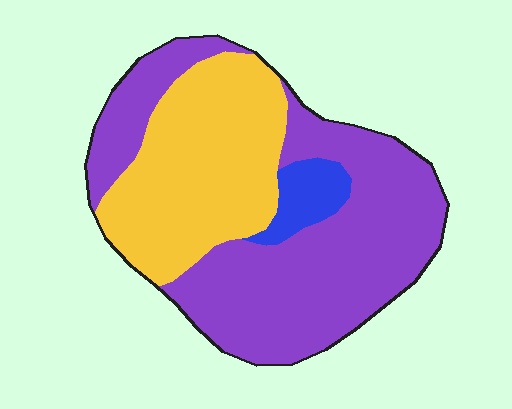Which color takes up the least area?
Blue, at roughly 5%.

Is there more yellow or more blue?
Yellow.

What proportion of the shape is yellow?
Yellow covers around 35% of the shape.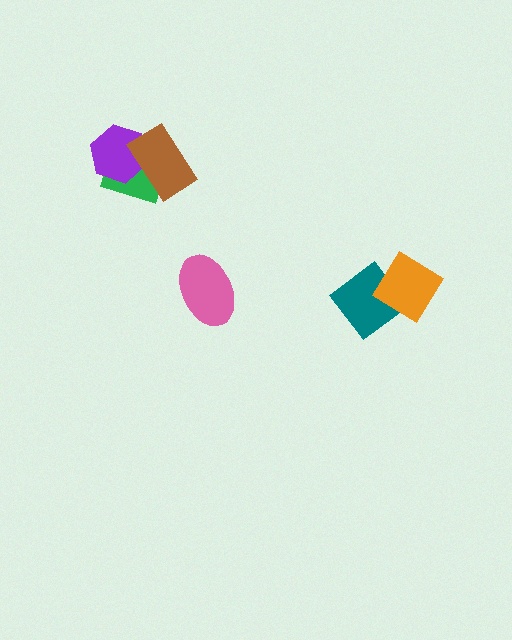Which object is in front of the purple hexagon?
The brown rectangle is in front of the purple hexagon.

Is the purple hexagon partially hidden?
Yes, it is partially covered by another shape.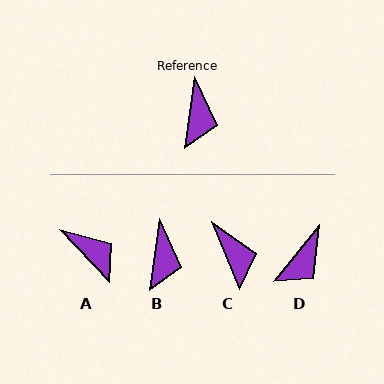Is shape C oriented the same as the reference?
No, it is off by about 31 degrees.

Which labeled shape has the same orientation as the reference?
B.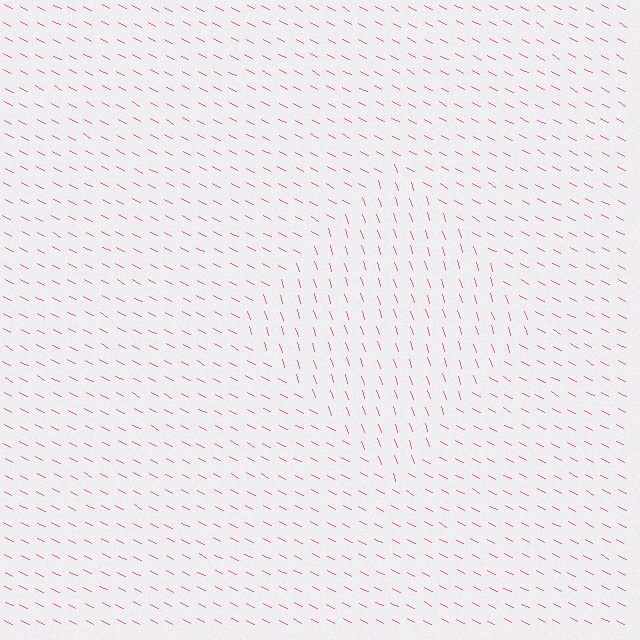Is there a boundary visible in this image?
Yes, there is a texture boundary formed by a change in line orientation.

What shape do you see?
I see a diamond.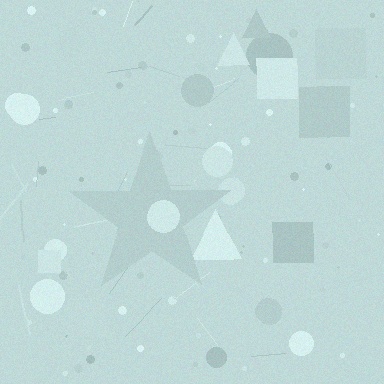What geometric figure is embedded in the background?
A star is embedded in the background.